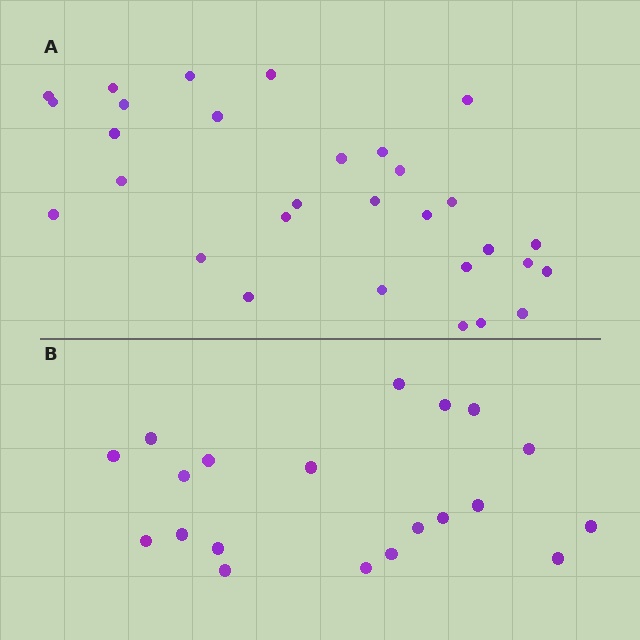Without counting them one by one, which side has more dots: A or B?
Region A (the top region) has more dots.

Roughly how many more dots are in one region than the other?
Region A has roughly 10 or so more dots than region B.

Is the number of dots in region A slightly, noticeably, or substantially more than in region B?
Region A has substantially more. The ratio is roughly 1.5 to 1.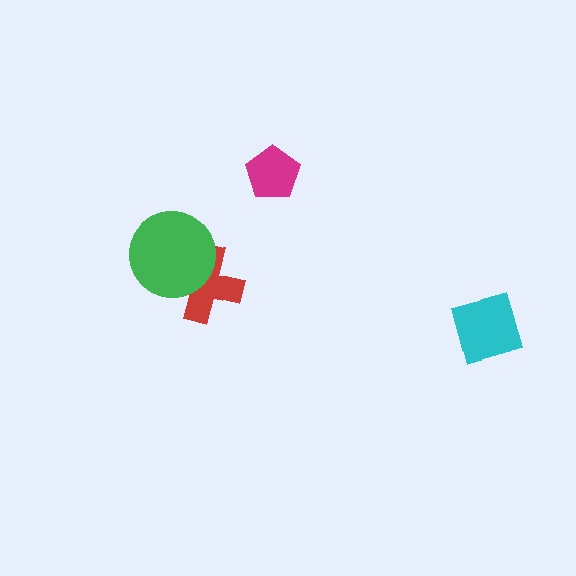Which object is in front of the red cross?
The green circle is in front of the red cross.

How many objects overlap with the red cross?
1 object overlaps with the red cross.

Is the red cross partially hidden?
Yes, it is partially covered by another shape.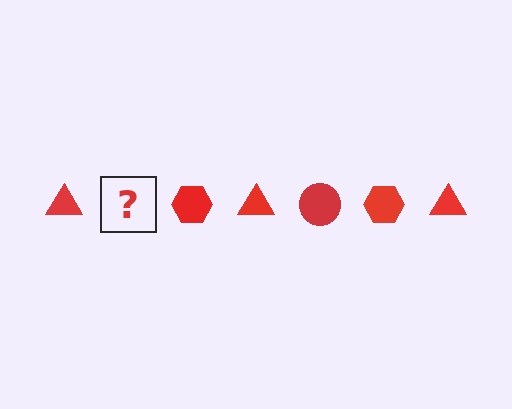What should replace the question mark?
The question mark should be replaced with a red circle.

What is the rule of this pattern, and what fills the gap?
The rule is that the pattern cycles through triangle, circle, hexagon shapes in red. The gap should be filled with a red circle.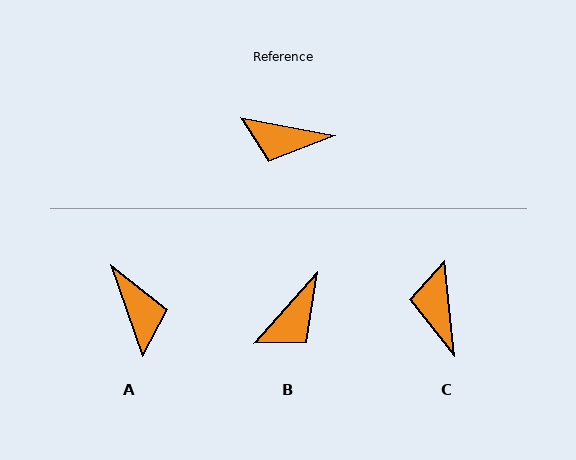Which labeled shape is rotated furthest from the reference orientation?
A, about 120 degrees away.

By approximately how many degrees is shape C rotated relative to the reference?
Approximately 74 degrees clockwise.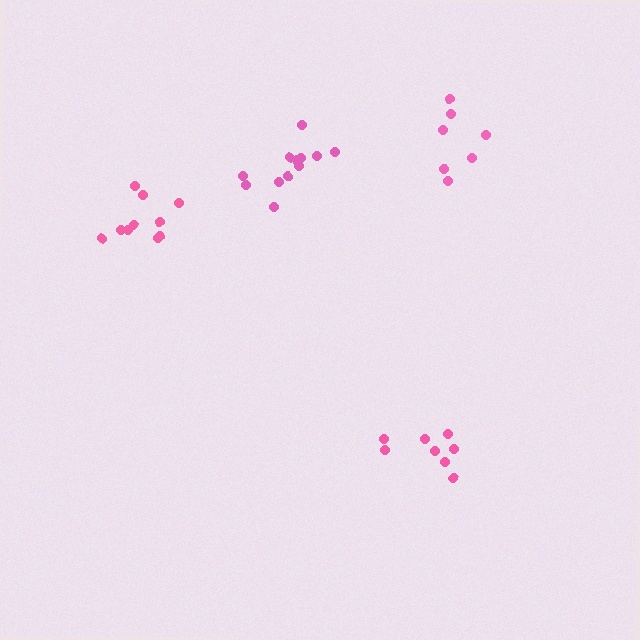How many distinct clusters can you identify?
There are 4 distinct clusters.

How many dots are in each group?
Group 1: 12 dots, Group 2: 10 dots, Group 3: 7 dots, Group 4: 8 dots (37 total).